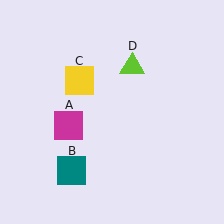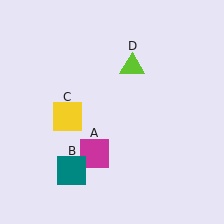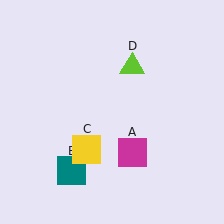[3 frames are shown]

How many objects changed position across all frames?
2 objects changed position: magenta square (object A), yellow square (object C).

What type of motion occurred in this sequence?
The magenta square (object A), yellow square (object C) rotated counterclockwise around the center of the scene.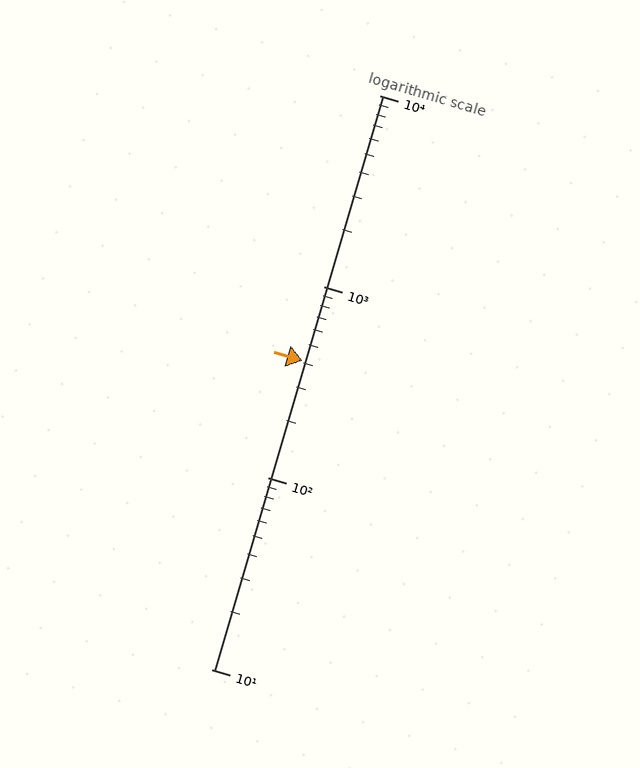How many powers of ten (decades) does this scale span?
The scale spans 3 decades, from 10 to 10000.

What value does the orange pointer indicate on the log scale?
The pointer indicates approximately 410.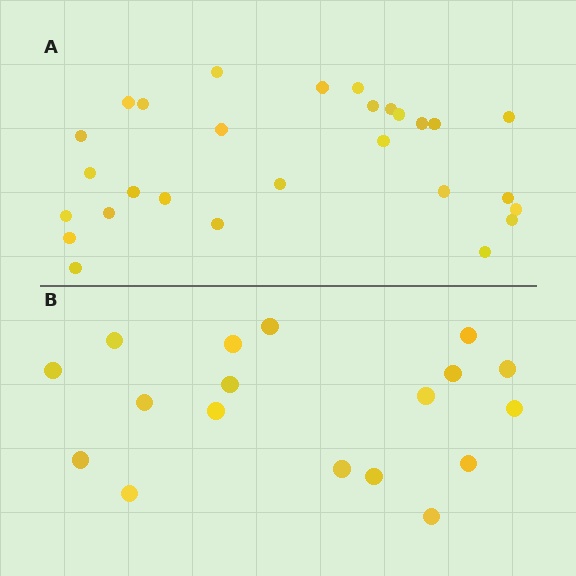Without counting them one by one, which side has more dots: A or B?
Region A (the top region) has more dots.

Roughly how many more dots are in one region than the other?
Region A has roughly 10 or so more dots than region B.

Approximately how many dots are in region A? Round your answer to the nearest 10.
About 30 dots. (The exact count is 28, which rounds to 30.)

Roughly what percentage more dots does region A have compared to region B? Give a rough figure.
About 55% more.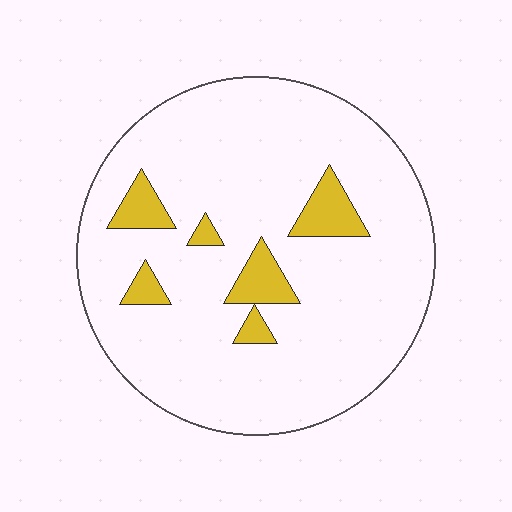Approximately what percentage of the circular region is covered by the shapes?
Approximately 10%.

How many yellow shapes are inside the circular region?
6.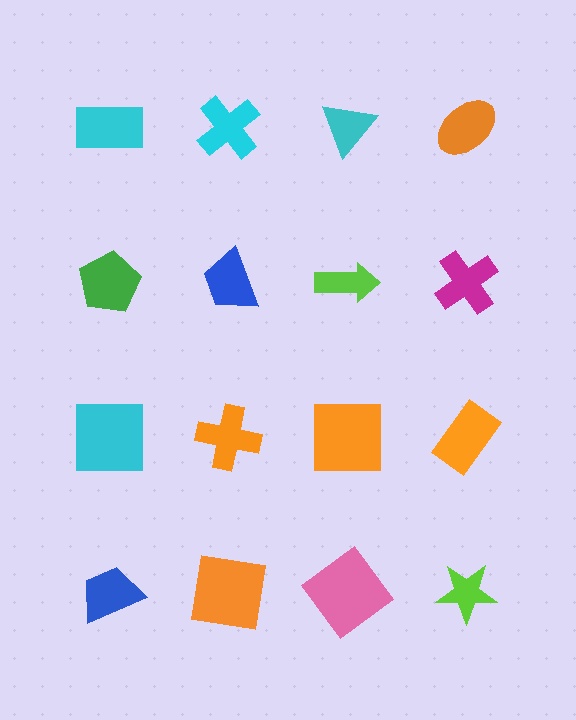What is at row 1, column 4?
An orange ellipse.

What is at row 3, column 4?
An orange rectangle.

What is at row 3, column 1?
A cyan square.